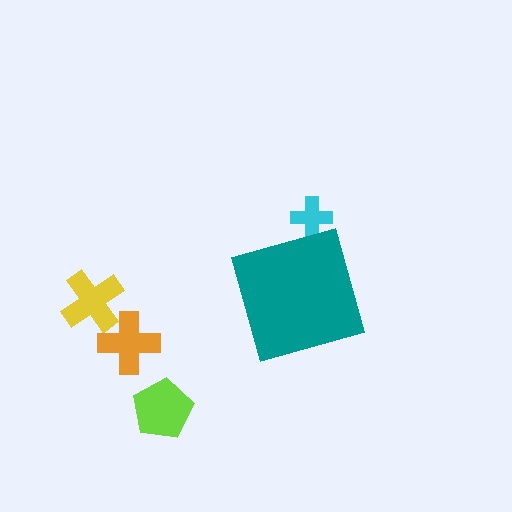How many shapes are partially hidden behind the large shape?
1 shape is partially hidden.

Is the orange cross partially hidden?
No, the orange cross is fully visible.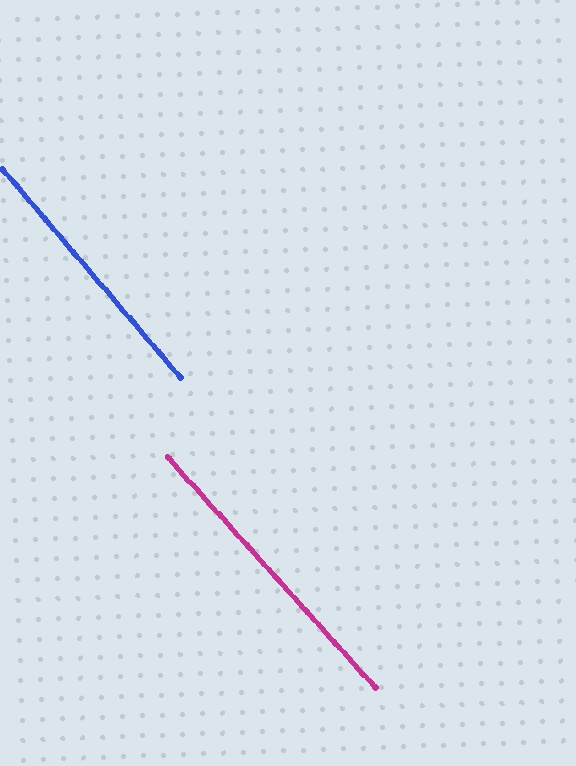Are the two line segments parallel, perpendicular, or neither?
Parallel — their directions differ by only 1.4°.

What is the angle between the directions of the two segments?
Approximately 1 degree.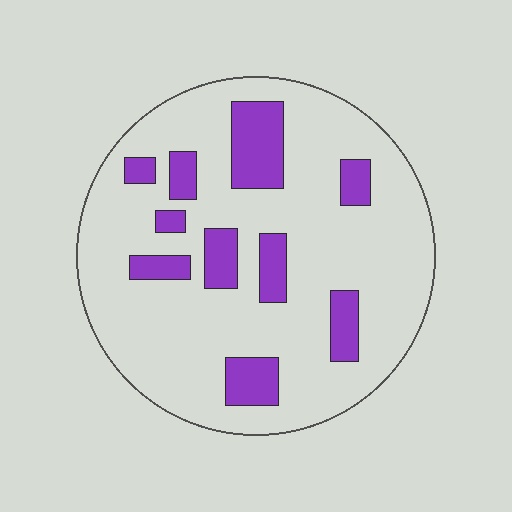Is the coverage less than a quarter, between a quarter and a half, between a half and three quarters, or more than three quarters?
Less than a quarter.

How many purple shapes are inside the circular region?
10.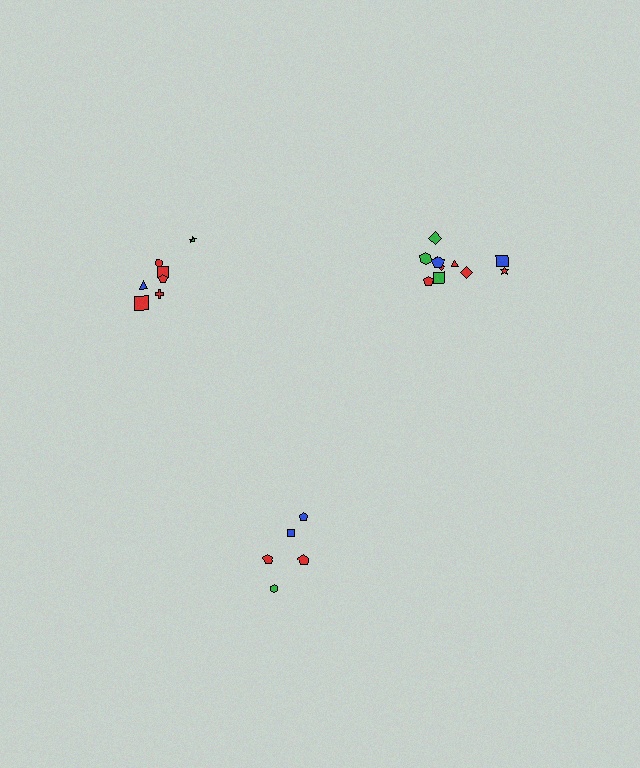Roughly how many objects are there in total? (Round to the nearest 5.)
Roughly 20 objects in total.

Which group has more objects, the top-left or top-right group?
The top-right group.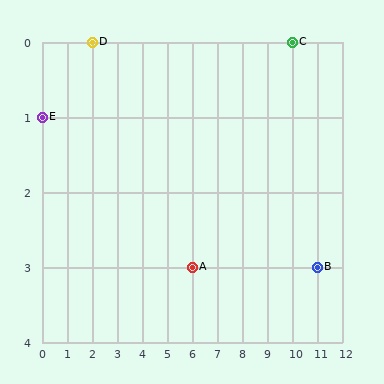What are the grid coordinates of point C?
Point C is at grid coordinates (10, 0).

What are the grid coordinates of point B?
Point B is at grid coordinates (11, 3).